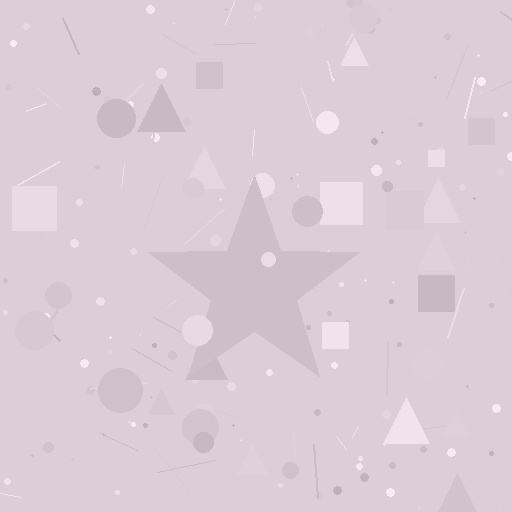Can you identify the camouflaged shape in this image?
The camouflaged shape is a star.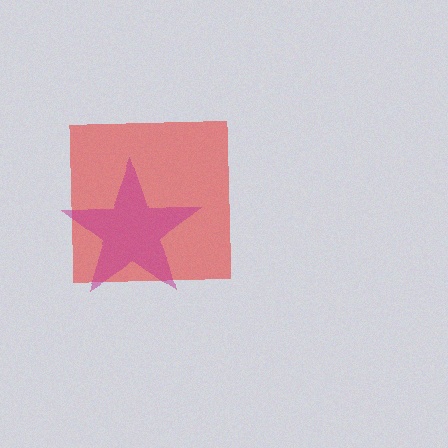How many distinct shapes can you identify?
There are 2 distinct shapes: a red square, a magenta star.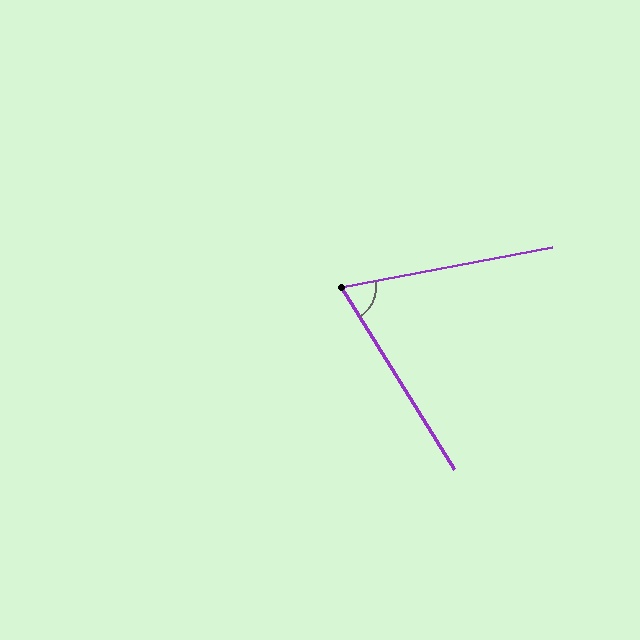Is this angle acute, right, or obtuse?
It is acute.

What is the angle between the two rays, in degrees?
Approximately 69 degrees.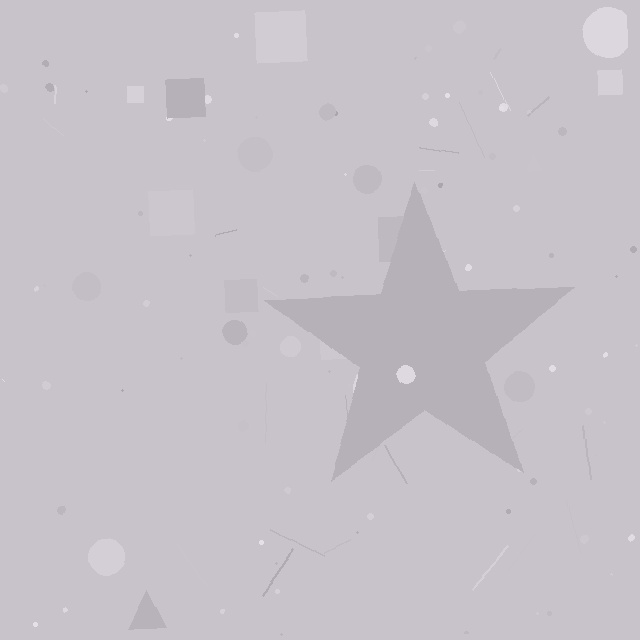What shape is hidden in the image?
A star is hidden in the image.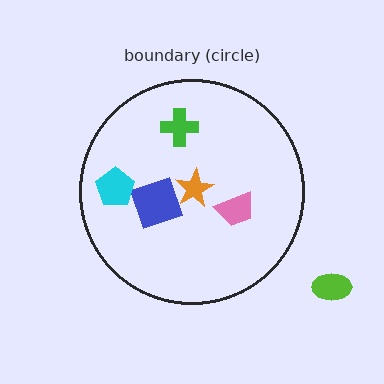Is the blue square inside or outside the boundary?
Inside.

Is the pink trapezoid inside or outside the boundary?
Inside.